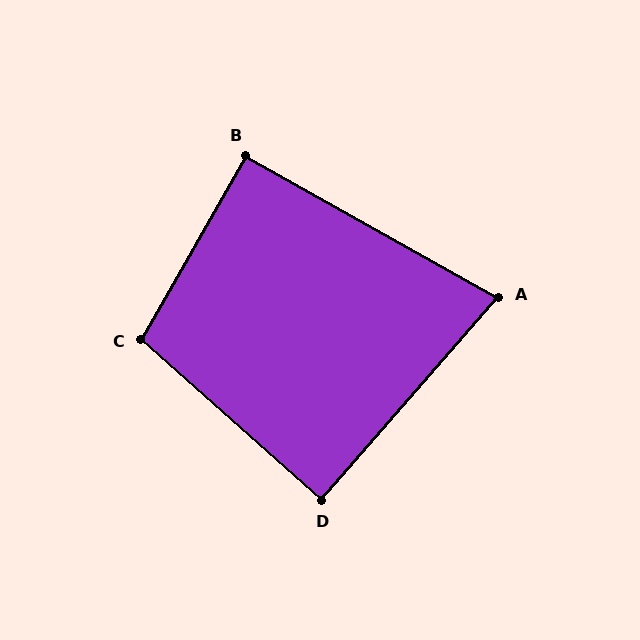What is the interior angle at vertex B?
Approximately 90 degrees (approximately right).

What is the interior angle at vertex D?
Approximately 90 degrees (approximately right).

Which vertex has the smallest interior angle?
A, at approximately 78 degrees.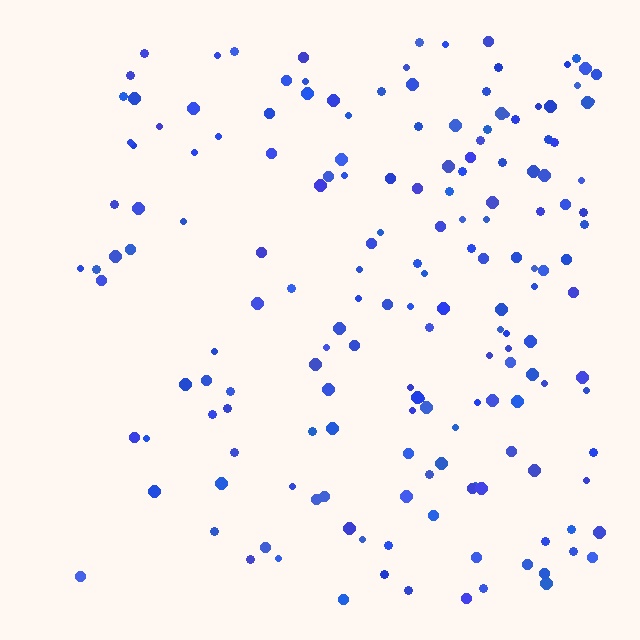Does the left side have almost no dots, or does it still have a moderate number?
Still a moderate number, just noticeably fewer than the right.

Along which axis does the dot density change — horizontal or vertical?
Horizontal.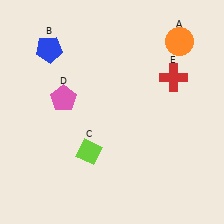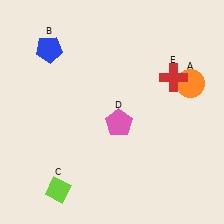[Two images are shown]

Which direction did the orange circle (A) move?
The orange circle (A) moved down.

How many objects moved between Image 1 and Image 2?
3 objects moved between the two images.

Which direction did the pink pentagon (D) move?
The pink pentagon (D) moved right.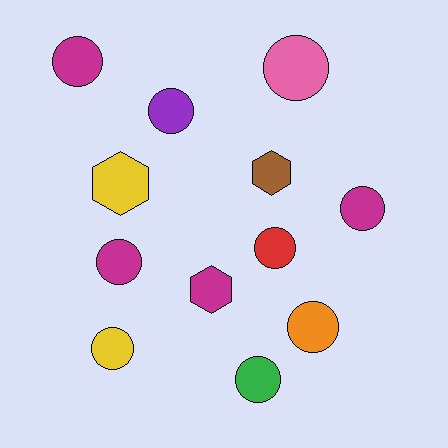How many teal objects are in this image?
There are no teal objects.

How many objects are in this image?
There are 12 objects.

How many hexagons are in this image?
There are 3 hexagons.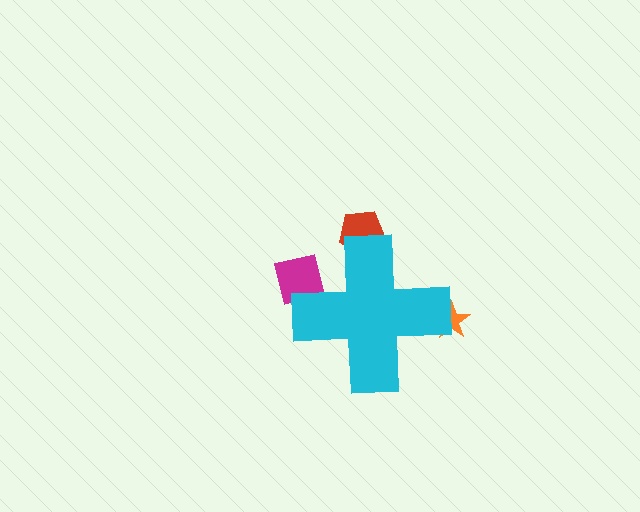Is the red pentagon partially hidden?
Yes, the red pentagon is partially hidden behind the cyan cross.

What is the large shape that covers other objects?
A cyan cross.